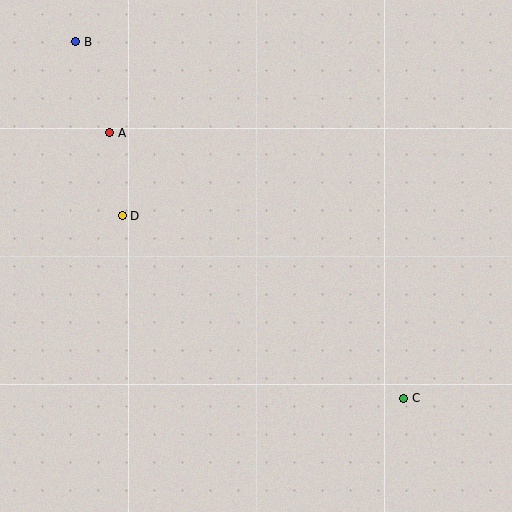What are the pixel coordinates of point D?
Point D is at (122, 216).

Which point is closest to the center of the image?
Point D at (122, 216) is closest to the center.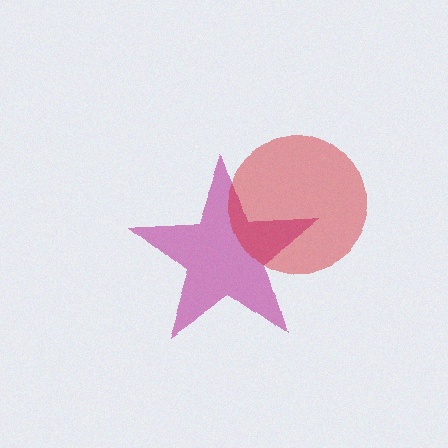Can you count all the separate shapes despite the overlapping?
Yes, there are 2 separate shapes.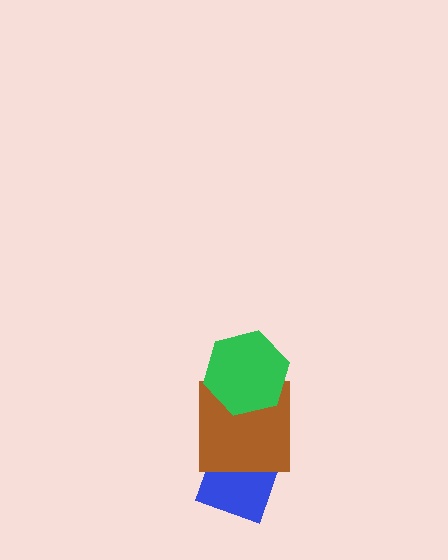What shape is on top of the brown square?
The green hexagon is on top of the brown square.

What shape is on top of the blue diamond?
The brown square is on top of the blue diamond.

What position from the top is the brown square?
The brown square is 2nd from the top.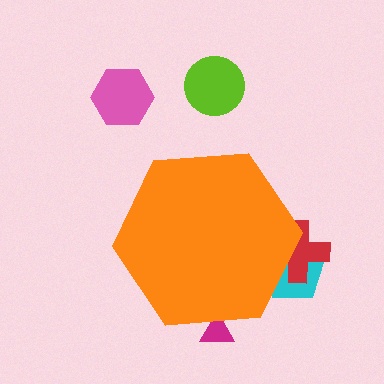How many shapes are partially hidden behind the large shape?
3 shapes are partially hidden.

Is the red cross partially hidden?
Yes, the red cross is partially hidden behind the orange hexagon.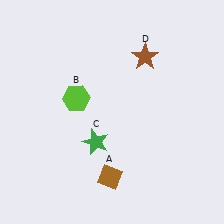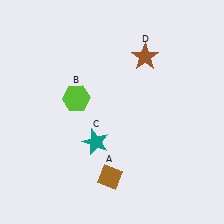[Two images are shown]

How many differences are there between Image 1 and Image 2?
There is 1 difference between the two images.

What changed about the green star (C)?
In Image 1, C is green. In Image 2, it changed to teal.